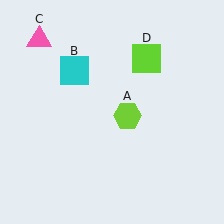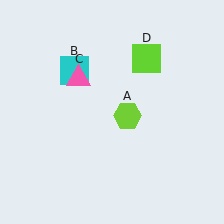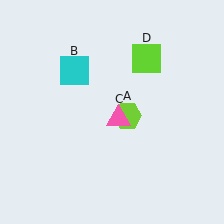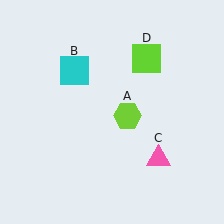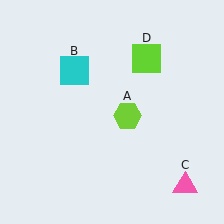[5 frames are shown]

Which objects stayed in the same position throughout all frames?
Lime hexagon (object A) and cyan square (object B) and lime square (object D) remained stationary.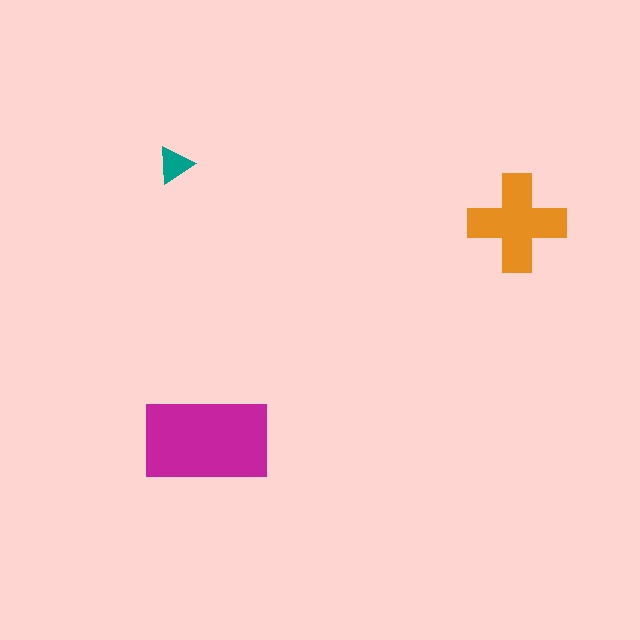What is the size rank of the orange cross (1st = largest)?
2nd.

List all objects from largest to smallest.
The magenta rectangle, the orange cross, the teal triangle.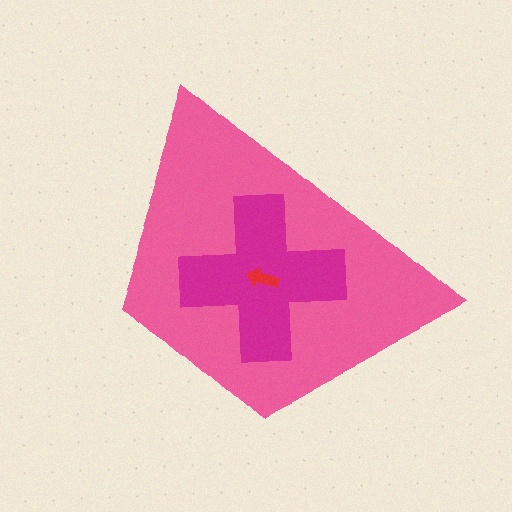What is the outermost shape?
The pink trapezoid.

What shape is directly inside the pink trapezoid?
The magenta cross.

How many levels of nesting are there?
3.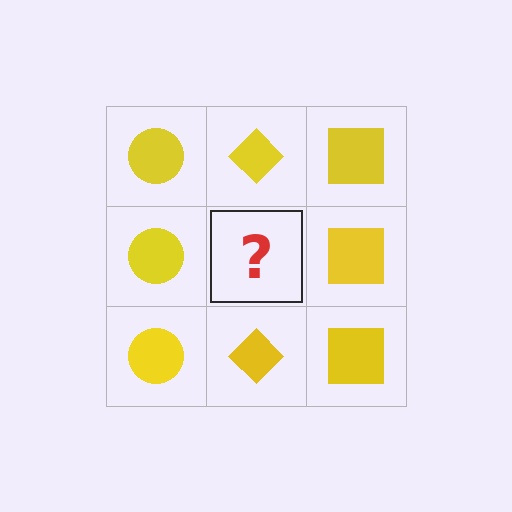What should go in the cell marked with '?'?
The missing cell should contain a yellow diamond.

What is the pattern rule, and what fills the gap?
The rule is that each column has a consistent shape. The gap should be filled with a yellow diamond.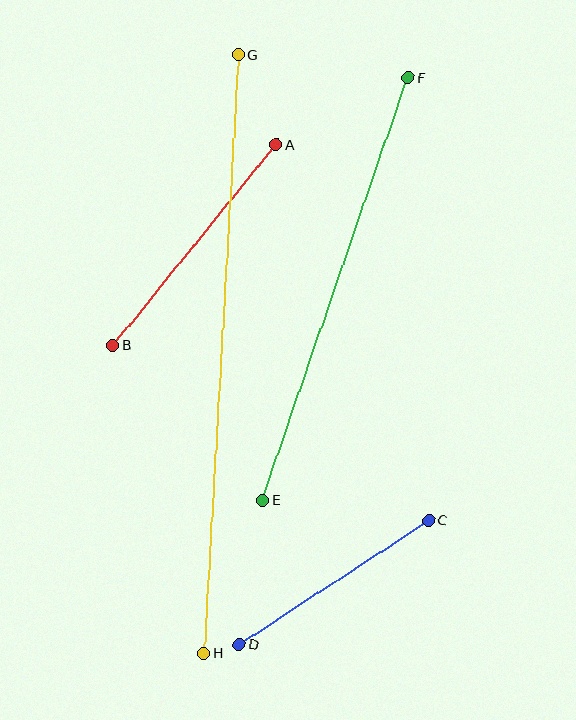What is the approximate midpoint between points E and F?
The midpoint is at approximately (335, 289) pixels.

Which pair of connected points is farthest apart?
Points G and H are farthest apart.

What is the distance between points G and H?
The distance is approximately 599 pixels.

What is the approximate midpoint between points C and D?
The midpoint is at approximately (334, 582) pixels.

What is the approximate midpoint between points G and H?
The midpoint is at approximately (221, 354) pixels.